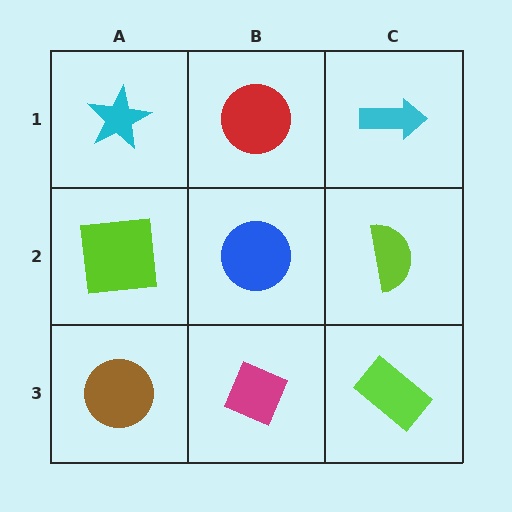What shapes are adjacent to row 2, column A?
A cyan star (row 1, column A), a brown circle (row 3, column A), a blue circle (row 2, column B).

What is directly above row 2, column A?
A cyan star.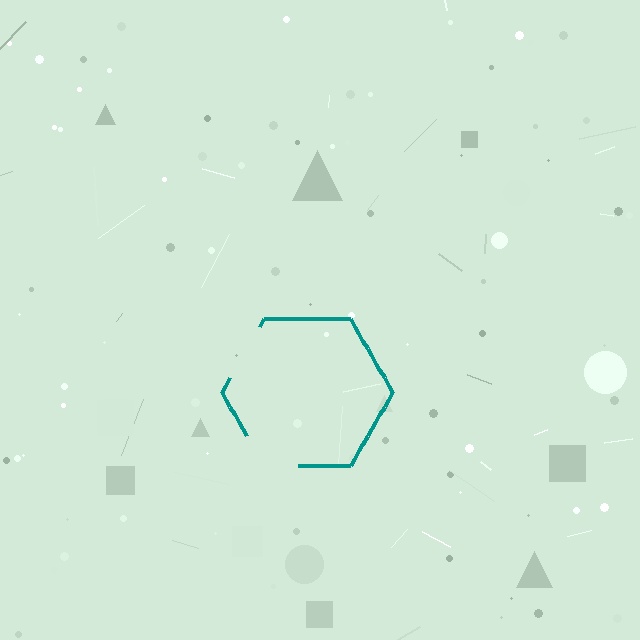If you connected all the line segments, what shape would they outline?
They would outline a hexagon.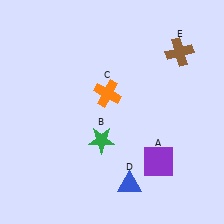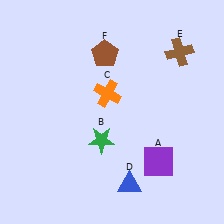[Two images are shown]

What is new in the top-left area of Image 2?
A brown pentagon (F) was added in the top-left area of Image 2.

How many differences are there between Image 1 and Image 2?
There is 1 difference between the two images.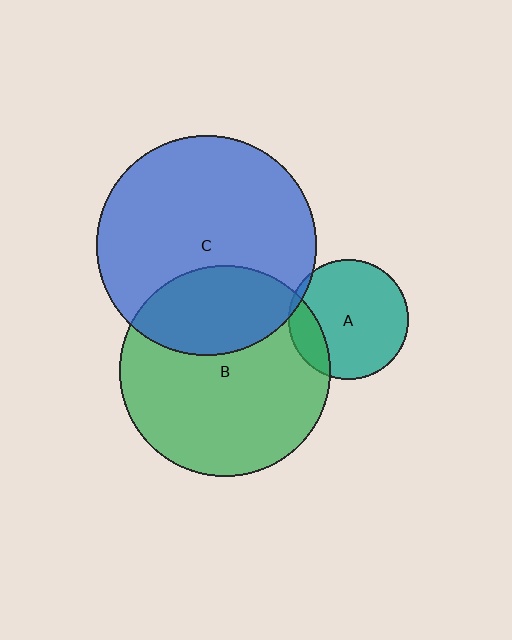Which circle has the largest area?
Circle C (blue).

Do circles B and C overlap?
Yes.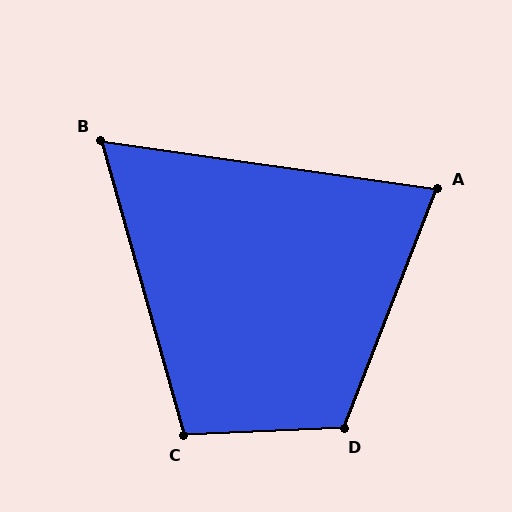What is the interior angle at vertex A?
Approximately 77 degrees (acute).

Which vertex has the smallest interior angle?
B, at approximately 66 degrees.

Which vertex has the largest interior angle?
D, at approximately 114 degrees.